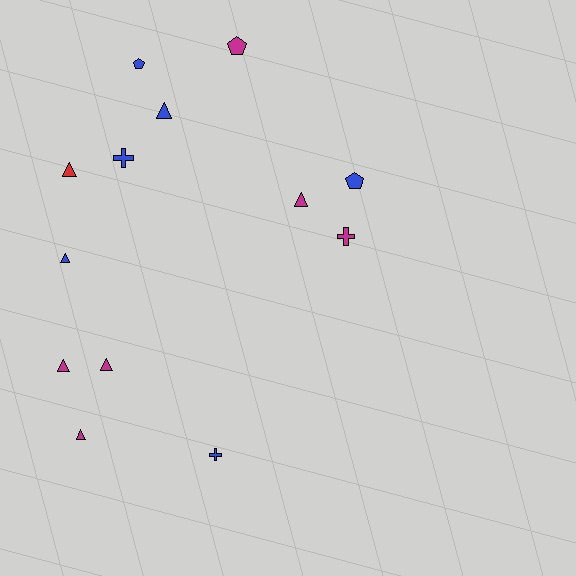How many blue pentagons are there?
There are 2 blue pentagons.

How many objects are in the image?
There are 13 objects.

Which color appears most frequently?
Magenta, with 6 objects.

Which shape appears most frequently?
Triangle, with 7 objects.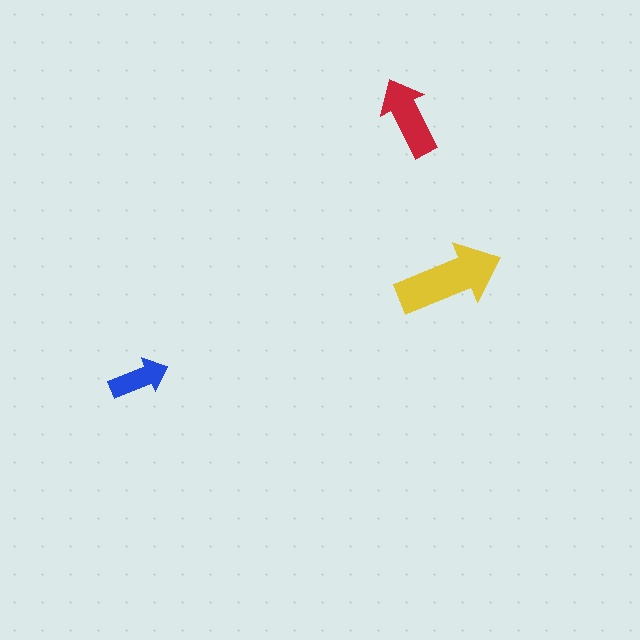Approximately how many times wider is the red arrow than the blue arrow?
About 1.5 times wider.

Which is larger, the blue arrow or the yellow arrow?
The yellow one.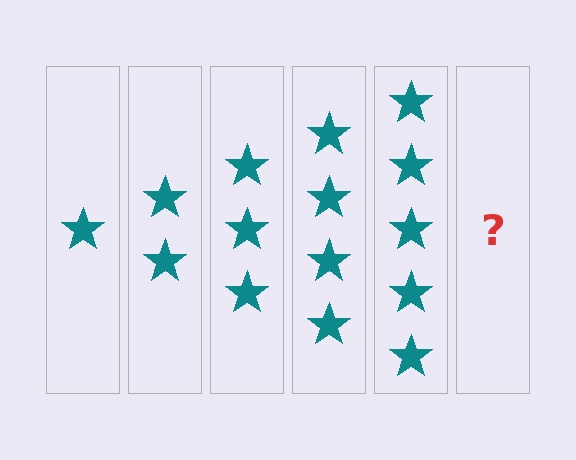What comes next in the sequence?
The next element should be 6 stars.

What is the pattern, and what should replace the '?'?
The pattern is that each step adds one more star. The '?' should be 6 stars.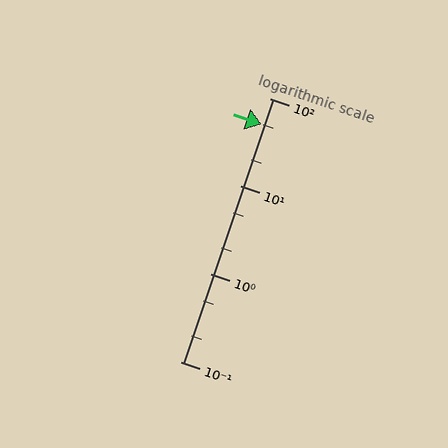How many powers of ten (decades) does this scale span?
The scale spans 3 decades, from 0.1 to 100.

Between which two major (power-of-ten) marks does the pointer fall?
The pointer is between 10 and 100.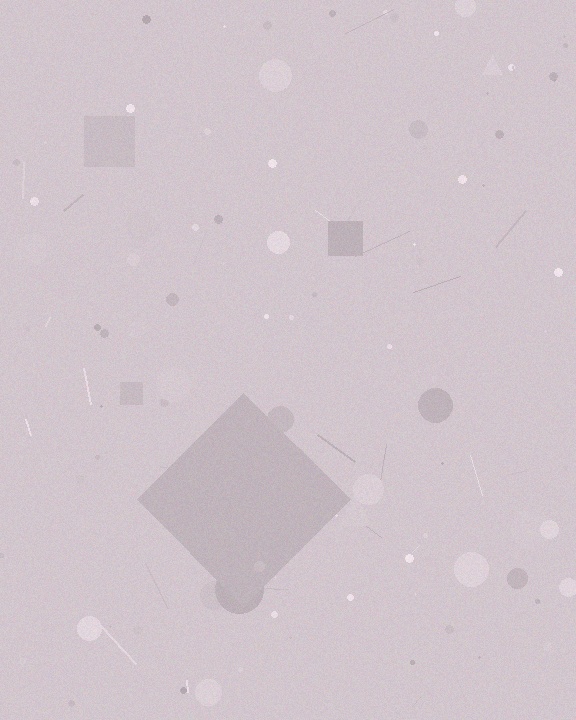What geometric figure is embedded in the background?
A diamond is embedded in the background.